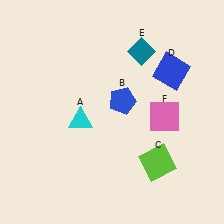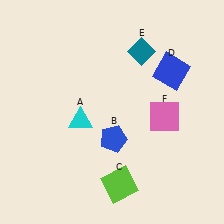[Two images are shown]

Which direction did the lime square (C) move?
The lime square (C) moved left.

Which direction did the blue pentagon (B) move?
The blue pentagon (B) moved down.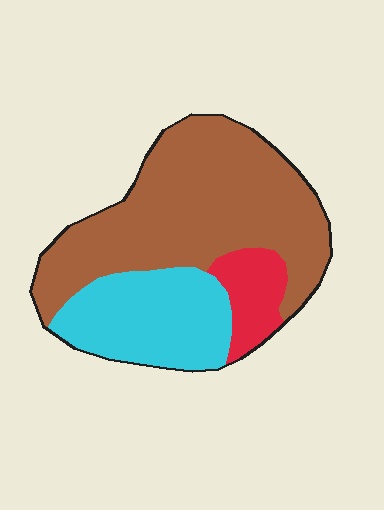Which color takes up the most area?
Brown, at roughly 60%.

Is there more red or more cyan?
Cyan.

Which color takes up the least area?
Red, at roughly 10%.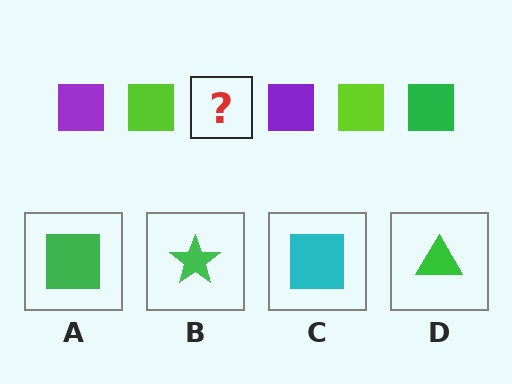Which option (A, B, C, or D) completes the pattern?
A.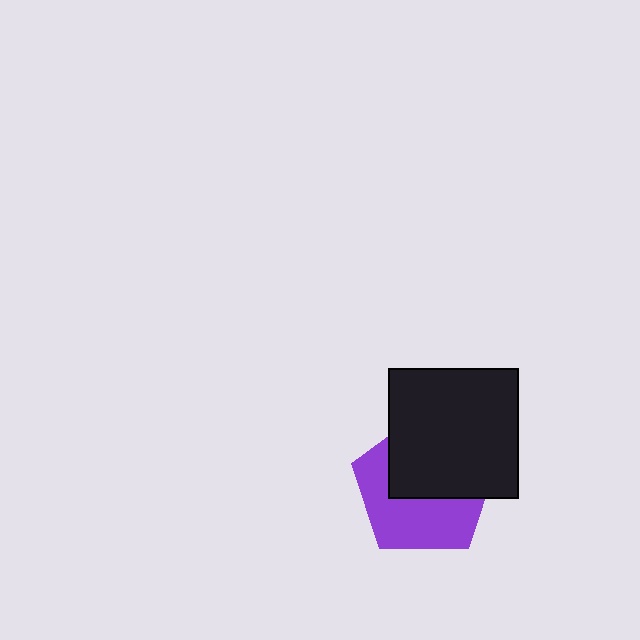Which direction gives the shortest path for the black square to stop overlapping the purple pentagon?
Moving up gives the shortest separation.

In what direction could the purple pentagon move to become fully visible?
The purple pentagon could move down. That would shift it out from behind the black square entirely.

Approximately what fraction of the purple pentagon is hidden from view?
Roughly 51% of the purple pentagon is hidden behind the black square.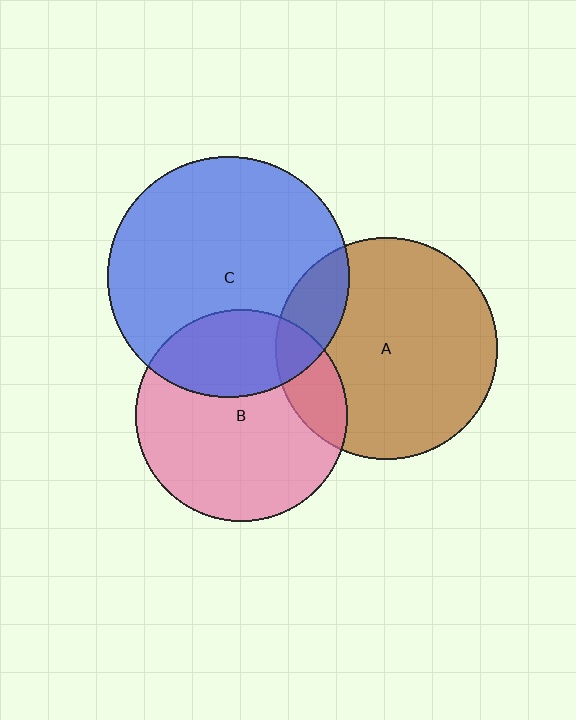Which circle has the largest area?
Circle C (blue).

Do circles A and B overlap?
Yes.